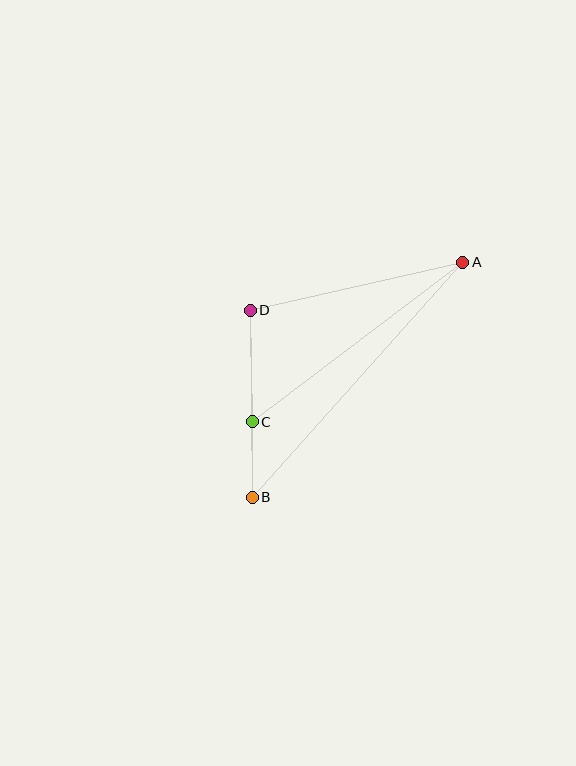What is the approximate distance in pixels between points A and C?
The distance between A and C is approximately 264 pixels.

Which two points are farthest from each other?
Points A and B are farthest from each other.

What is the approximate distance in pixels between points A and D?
The distance between A and D is approximately 218 pixels.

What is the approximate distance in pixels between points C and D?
The distance between C and D is approximately 112 pixels.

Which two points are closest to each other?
Points B and C are closest to each other.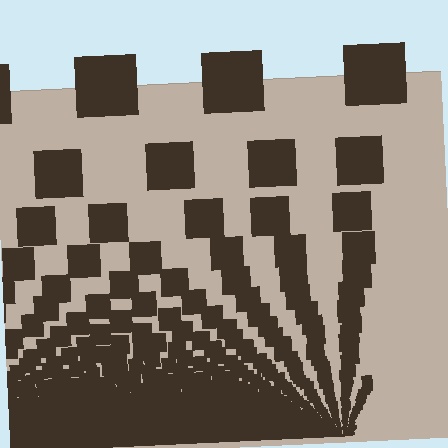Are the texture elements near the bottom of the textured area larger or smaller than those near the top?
Smaller. The gradient is inverted — elements near the bottom are smaller and denser.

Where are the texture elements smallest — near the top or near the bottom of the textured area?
Near the bottom.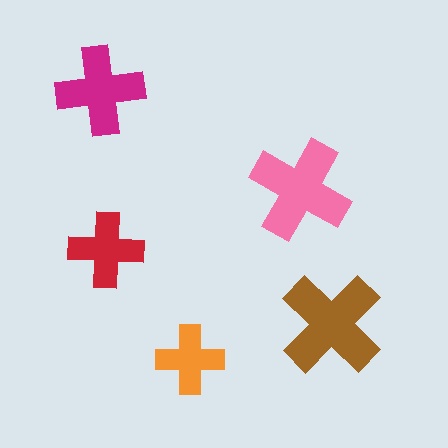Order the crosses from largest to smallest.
the brown one, the pink one, the magenta one, the red one, the orange one.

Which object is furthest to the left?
The magenta cross is leftmost.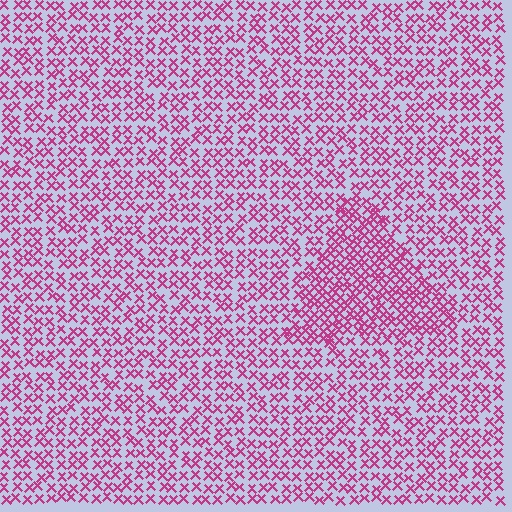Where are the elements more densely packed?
The elements are more densely packed inside the triangle boundary.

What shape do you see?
I see a triangle.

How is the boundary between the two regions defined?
The boundary is defined by a change in element density (approximately 1.7x ratio). All elements are the same color, size, and shape.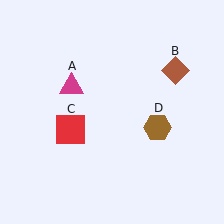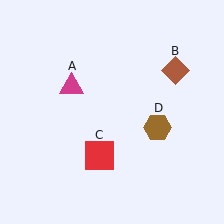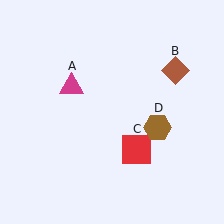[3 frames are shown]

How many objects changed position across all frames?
1 object changed position: red square (object C).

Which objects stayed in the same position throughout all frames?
Magenta triangle (object A) and brown diamond (object B) and brown hexagon (object D) remained stationary.